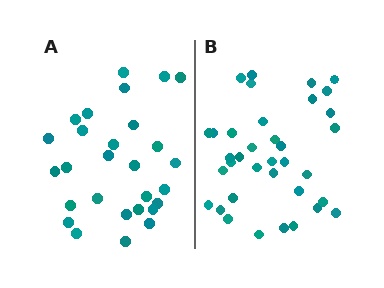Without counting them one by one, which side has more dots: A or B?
Region B (the right region) has more dots.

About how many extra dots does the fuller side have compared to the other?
Region B has roughly 8 or so more dots than region A.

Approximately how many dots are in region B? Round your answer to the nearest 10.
About 40 dots. (The exact count is 36, which rounds to 40.)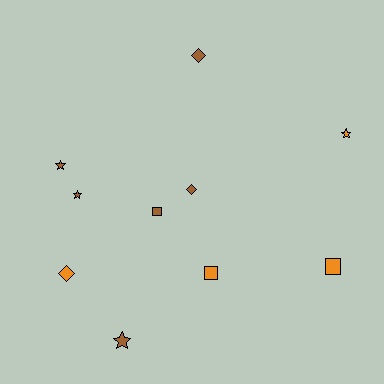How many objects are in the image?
There are 10 objects.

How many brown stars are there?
There are 3 brown stars.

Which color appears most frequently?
Brown, with 6 objects.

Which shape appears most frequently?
Star, with 4 objects.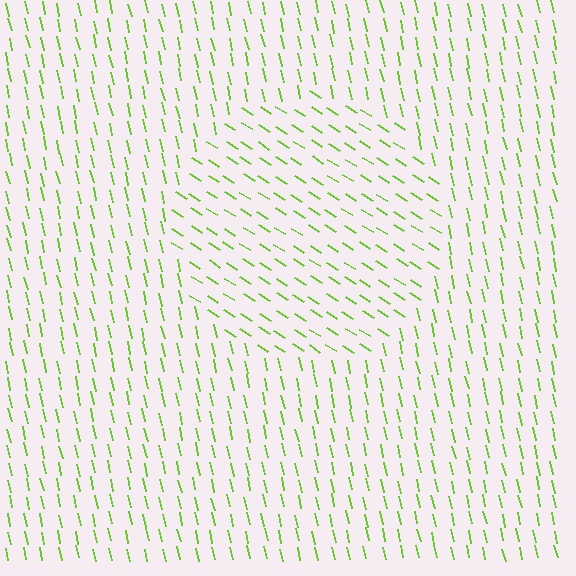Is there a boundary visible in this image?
Yes, there is a texture boundary formed by a change in line orientation.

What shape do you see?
I see a circle.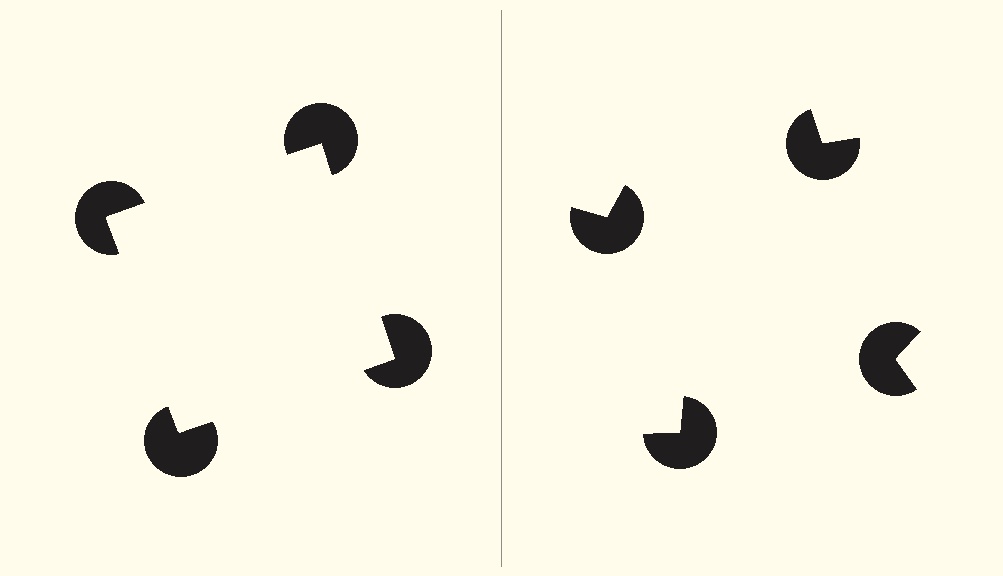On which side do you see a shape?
An illusory square appears on the left side. On the right side the wedge cuts are rotated, so no coherent shape forms.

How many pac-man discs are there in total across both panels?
8 — 4 on each side.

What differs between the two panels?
The pac-man discs are positioned identically on both sides; only the wedge orientations differ. On the left they align to a square; on the right they are misaligned.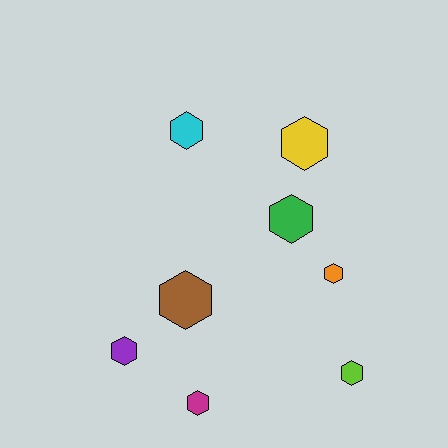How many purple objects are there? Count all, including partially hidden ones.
There is 1 purple object.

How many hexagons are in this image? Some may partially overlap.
There are 8 hexagons.